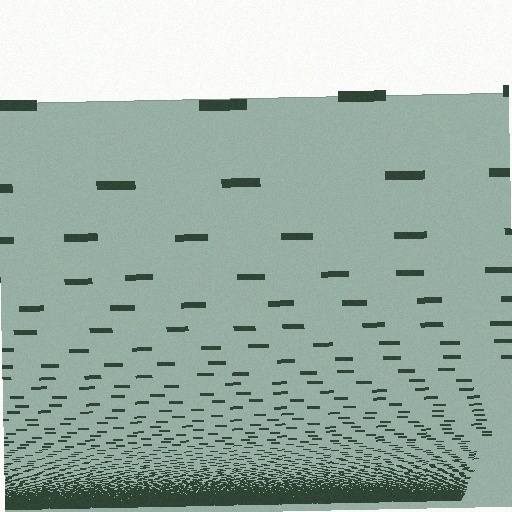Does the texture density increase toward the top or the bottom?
Density increases toward the bottom.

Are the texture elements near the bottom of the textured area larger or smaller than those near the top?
Smaller. The gradient is inverted — elements near the bottom are smaller and denser.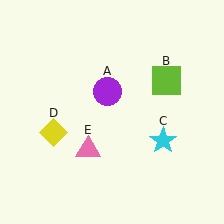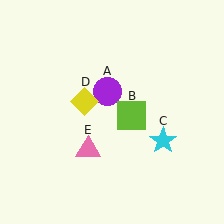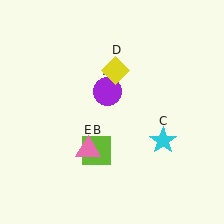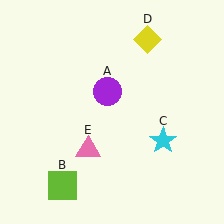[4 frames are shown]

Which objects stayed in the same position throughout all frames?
Purple circle (object A) and cyan star (object C) and pink triangle (object E) remained stationary.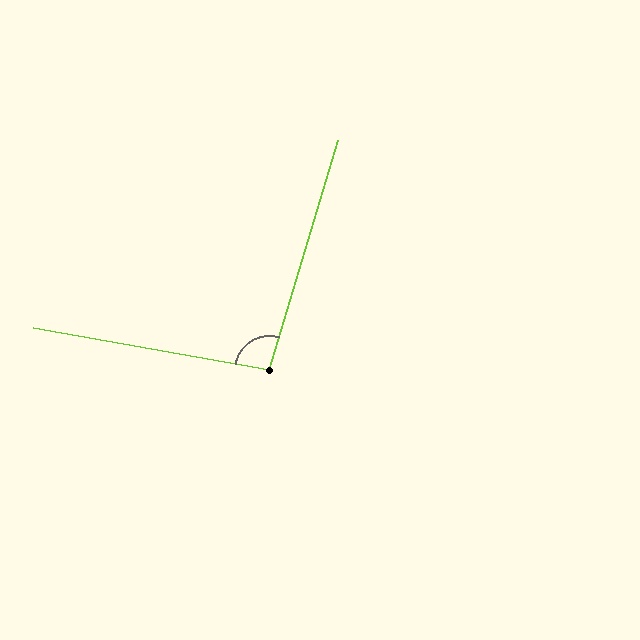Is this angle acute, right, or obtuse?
It is obtuse.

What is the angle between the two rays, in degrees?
Approximately 96 degrees.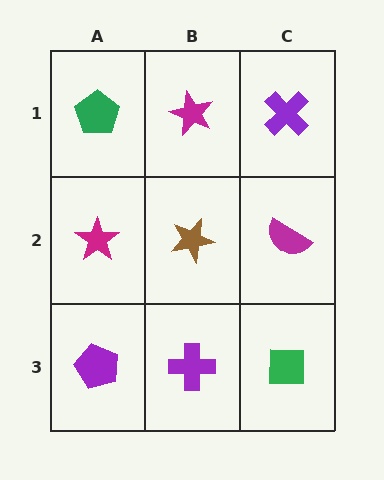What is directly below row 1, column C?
A magenta semicircle.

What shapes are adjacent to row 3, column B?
A brown star (row 2, column B), a purple pentagon (row 3, column A), a green square (row 3, column C).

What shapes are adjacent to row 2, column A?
A green pentagon (row 1, column A), a purple pentagon (row 3, column A), a brown star (row 2, column B).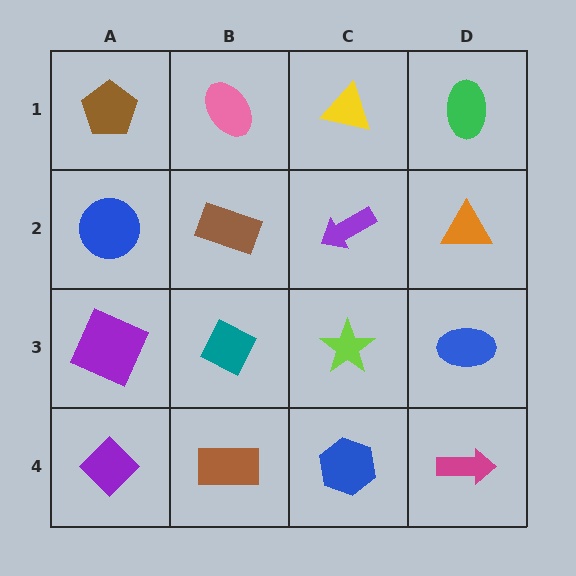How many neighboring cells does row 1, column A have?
2.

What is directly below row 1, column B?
A brown rectangle.